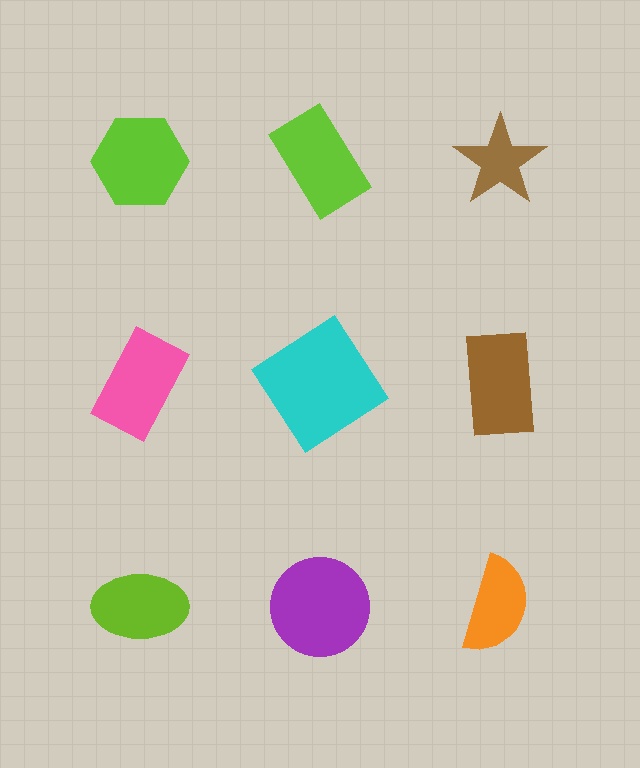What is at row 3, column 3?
An orange semicircle.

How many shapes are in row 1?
3 shapes.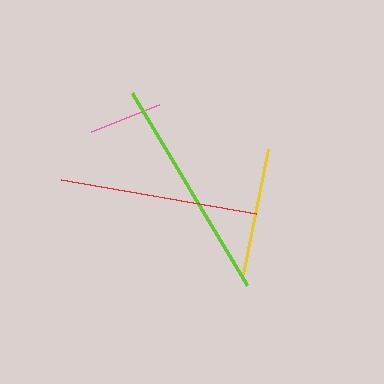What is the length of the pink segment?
The pink segment is approximately 74 pixels long.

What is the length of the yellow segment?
The yellow segment is approximately 128 pixels long.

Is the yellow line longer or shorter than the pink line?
The yellow line is longer than the pink line.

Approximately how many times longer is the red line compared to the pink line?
The red line is approximately 2.7 times the length of the pink line.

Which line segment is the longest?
The lime line is the longest at approximately 224 pixels.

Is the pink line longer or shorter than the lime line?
The lime line is longer than the pink line.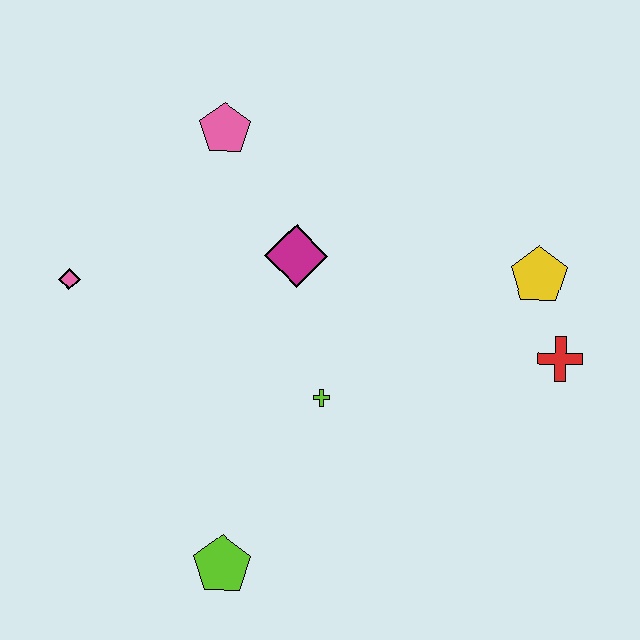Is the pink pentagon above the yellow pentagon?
Yes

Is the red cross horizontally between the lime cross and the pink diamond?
No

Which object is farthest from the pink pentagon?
The lime pentagon is farthest from the pink pentagon.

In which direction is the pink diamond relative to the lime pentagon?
The pink diamond is above the lime pentagon.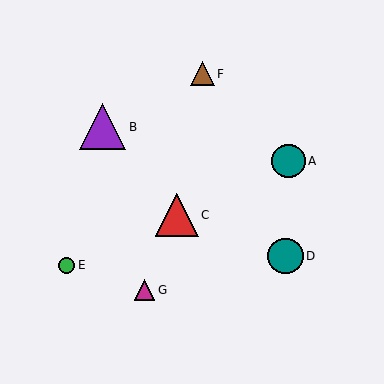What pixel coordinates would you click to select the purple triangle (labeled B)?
Click at (103, 127) to select the purple triangle B.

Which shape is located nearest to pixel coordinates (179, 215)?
The red triangle (labeled C) at (177, 215) is nearest to that location.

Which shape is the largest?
The purple triangle (labeled B) is the largest.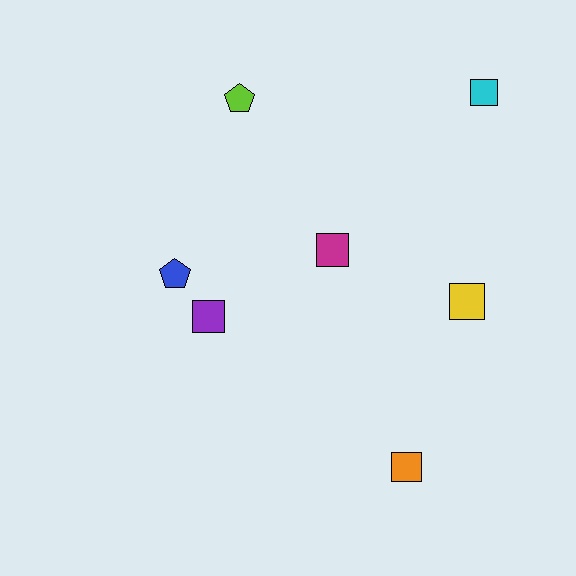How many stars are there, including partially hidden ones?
There are no stars.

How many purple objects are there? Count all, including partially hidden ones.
There is 1 purple object.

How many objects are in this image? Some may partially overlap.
There are 7 objects.